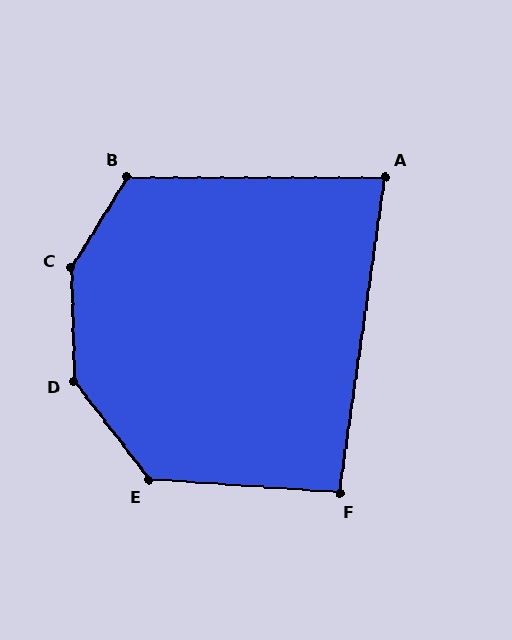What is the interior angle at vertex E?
Approximately 131 degrees (obtuse).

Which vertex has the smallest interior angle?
A, at approximately 82 degrees.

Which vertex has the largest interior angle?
C, at approximately 147 degrees.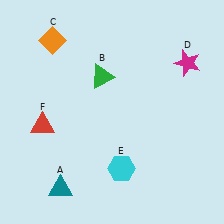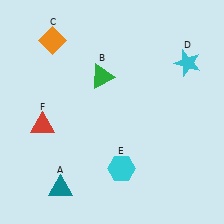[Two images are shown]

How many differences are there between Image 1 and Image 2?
There is 1 difference between the two images.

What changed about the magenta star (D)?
In Image 1, D is magenta. In Image 2, it changed to cyan.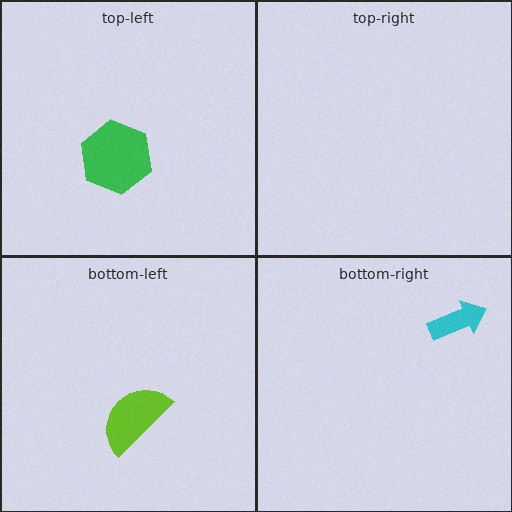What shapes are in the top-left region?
The green hexagon.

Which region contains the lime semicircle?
The bottom-left region.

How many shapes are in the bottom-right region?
1.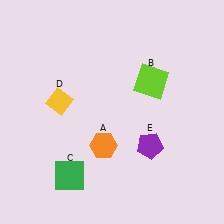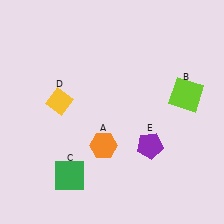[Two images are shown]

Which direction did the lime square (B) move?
The lime square (B) moved right.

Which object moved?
The lime square (B) moved right.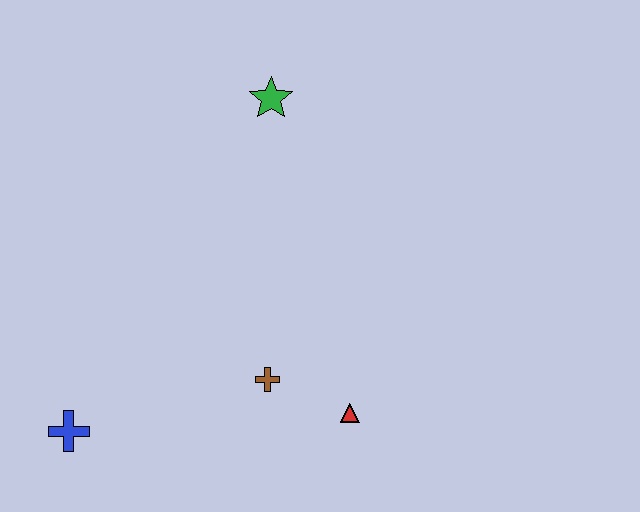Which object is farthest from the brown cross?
The green star is farthest from the brown cross.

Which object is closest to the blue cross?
The brown cross is closest to the blue cross.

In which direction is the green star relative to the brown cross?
The green star is above the brown cross.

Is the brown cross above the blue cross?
Yes